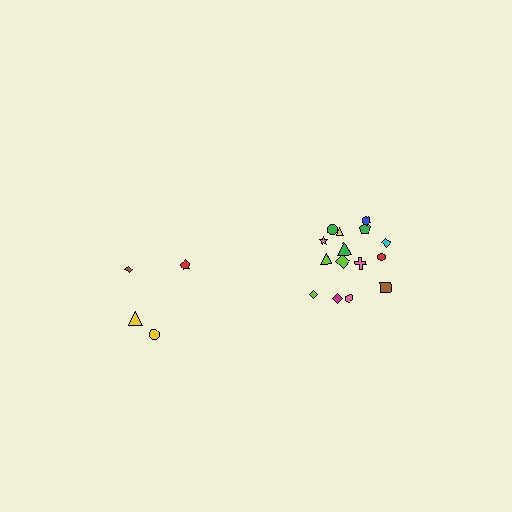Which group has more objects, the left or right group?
The right group.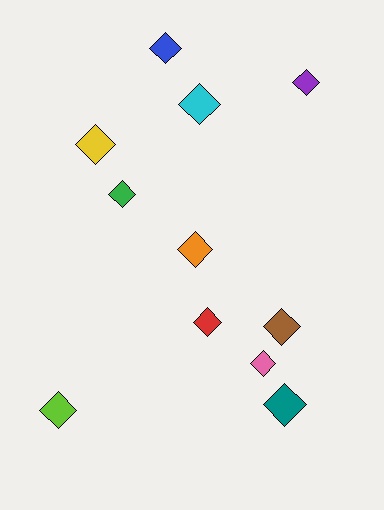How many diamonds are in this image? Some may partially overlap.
There are 11 diamonds.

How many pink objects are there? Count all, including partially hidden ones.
There is 1 pink object.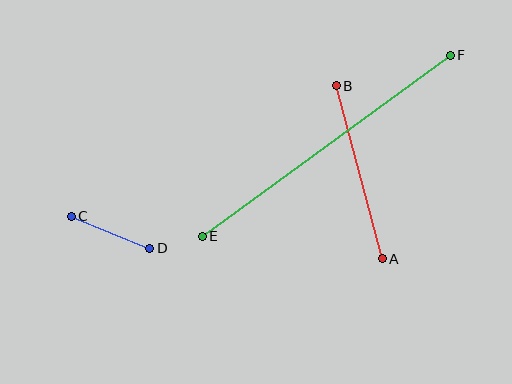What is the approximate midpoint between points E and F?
The midpoint is at approximately (326, 146) pixels.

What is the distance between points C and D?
The distance is approximately 85 pixels.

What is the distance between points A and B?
The distance is approximately 179 pixels.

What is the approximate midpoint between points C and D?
The midpoint is at approximately (110, 232) pixels.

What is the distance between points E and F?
The distance is approximately 307 pixels.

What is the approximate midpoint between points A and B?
The midpoint is at approximately (359, 172) pixels.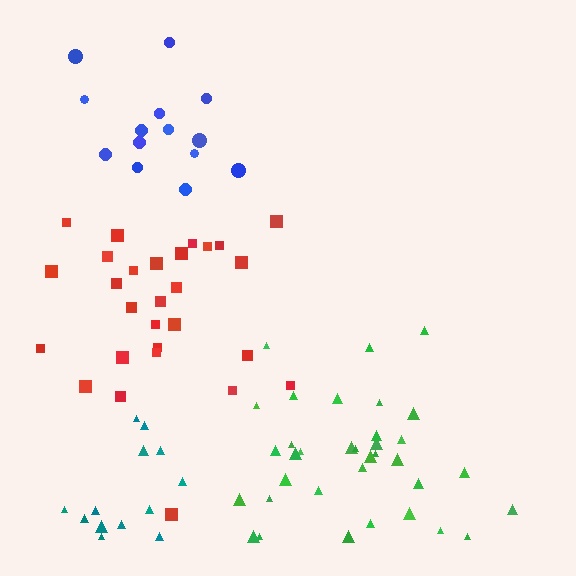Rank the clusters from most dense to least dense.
green, red, teal, blue.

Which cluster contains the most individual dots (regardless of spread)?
Green (35).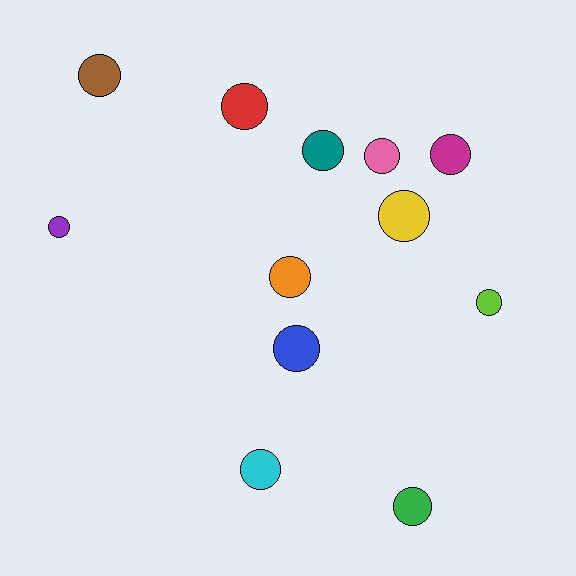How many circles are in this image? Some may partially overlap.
There are 12 circles.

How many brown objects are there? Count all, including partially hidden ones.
There is 1 brown object.